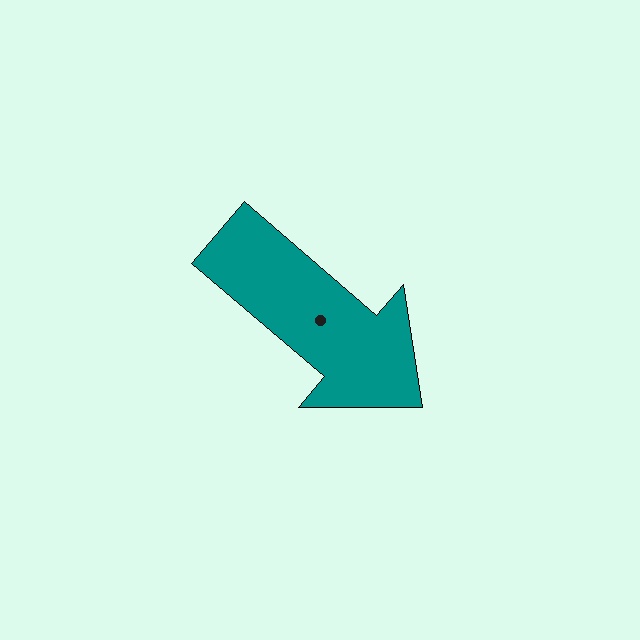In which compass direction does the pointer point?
Southeast.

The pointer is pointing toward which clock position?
Roughly 4 o'clock.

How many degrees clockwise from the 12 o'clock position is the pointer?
Approximately 131 degrees.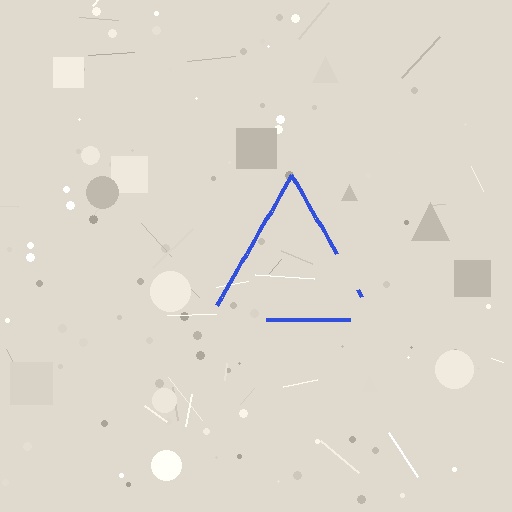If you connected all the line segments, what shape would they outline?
They would outline a triangle.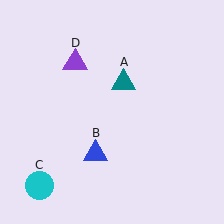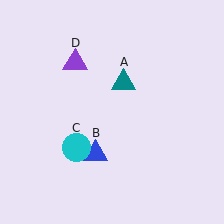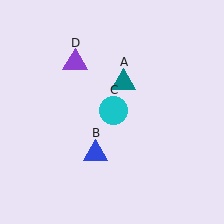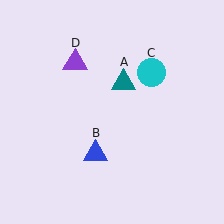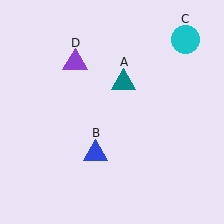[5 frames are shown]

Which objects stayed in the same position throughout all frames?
Teal triangle (object A) and blue triangle (object B) and purple triangle (object D) remained stationary.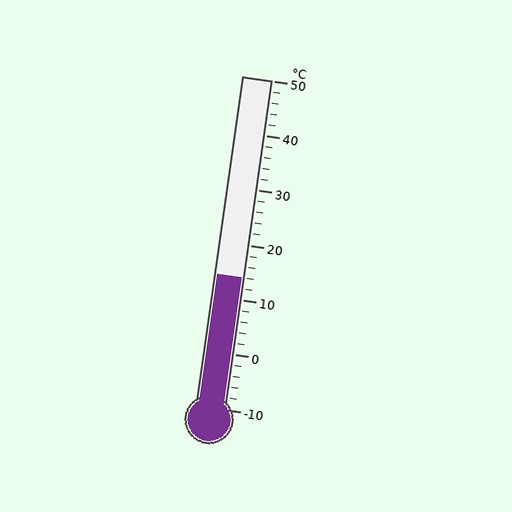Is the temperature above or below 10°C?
The temperature is above 10°C.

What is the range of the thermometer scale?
The thermometer scale ranges from -10°C to 50°C.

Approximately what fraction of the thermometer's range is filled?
The thermometer is filled to approximately 40% of its range.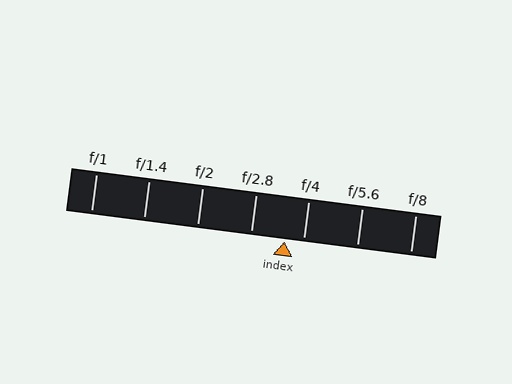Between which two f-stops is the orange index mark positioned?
The index mark is between f/2.8 and f/4.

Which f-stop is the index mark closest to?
The index mark is closest to f/4.